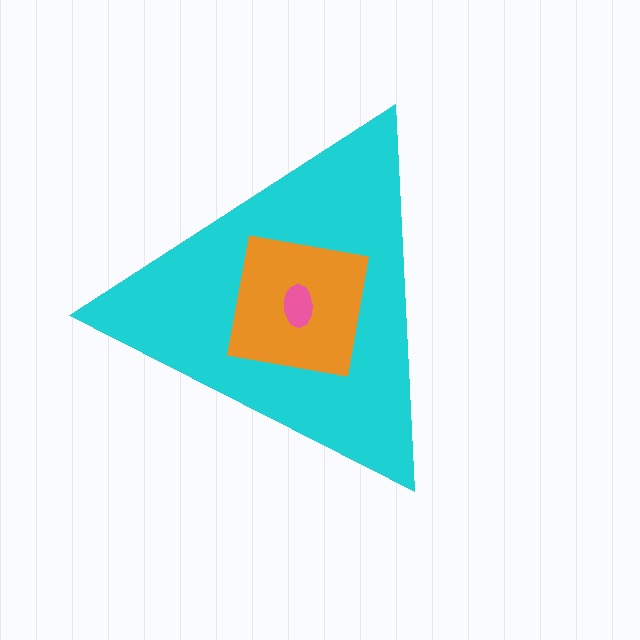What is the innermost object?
The pink ellipse.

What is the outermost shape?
The cyan triangle.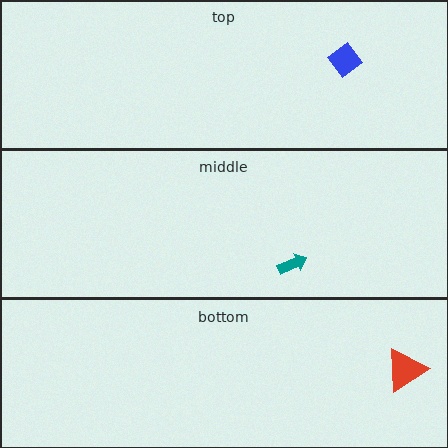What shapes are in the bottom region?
The red triangle.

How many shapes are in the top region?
1.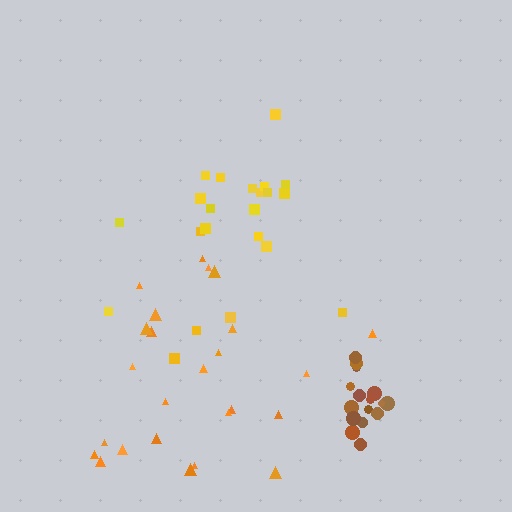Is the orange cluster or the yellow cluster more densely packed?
Yellow.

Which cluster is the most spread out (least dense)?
Orange.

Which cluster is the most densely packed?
Brown.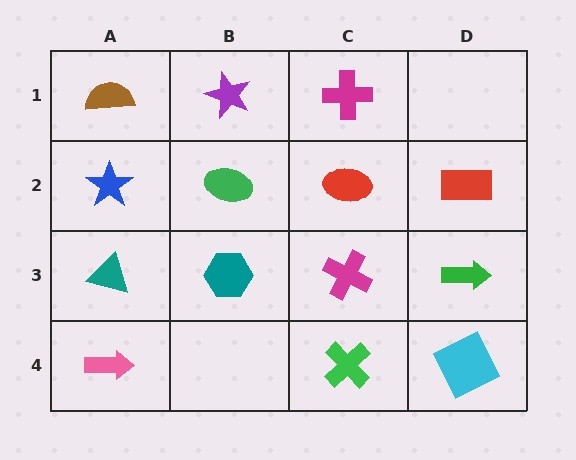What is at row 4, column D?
A cyan square.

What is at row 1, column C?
A magenta cross.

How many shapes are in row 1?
3 shapes.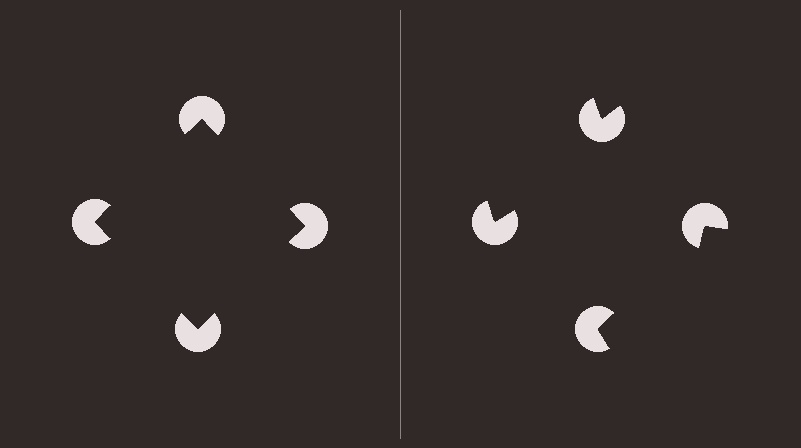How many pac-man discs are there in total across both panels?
8 — 4 on each side.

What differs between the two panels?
The pac-man discs are positioned identically on both sides; only the wedge orientations differ. On the left they align to a square; on the right they are misaligned.